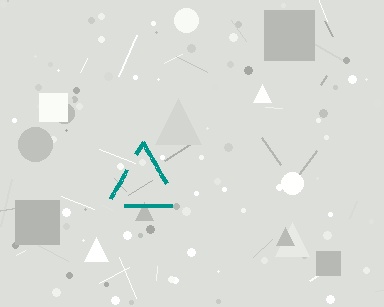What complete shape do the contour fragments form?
The contour fragments form a triangle.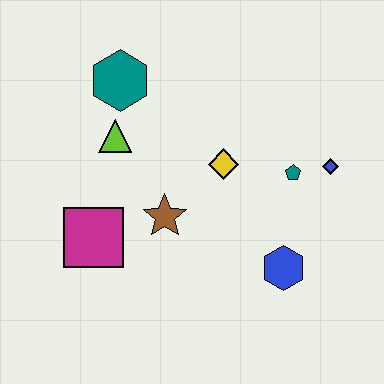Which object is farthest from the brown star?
The blue diamond is farthest from the brown star.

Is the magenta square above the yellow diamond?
No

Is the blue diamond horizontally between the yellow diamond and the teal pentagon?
No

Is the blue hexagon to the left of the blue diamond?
Yes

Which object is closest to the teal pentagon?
The blue diamond is closest to the teal pentagon.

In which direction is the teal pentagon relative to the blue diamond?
The teal pentagon is to the left of the blue diamond.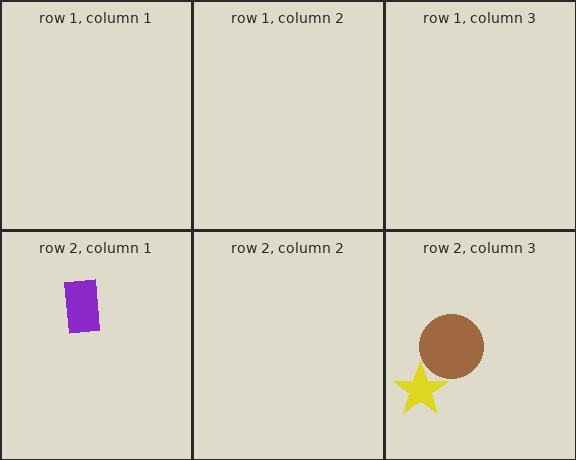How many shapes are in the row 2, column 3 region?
2.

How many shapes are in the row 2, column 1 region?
1.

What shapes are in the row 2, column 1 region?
The purple rectangle.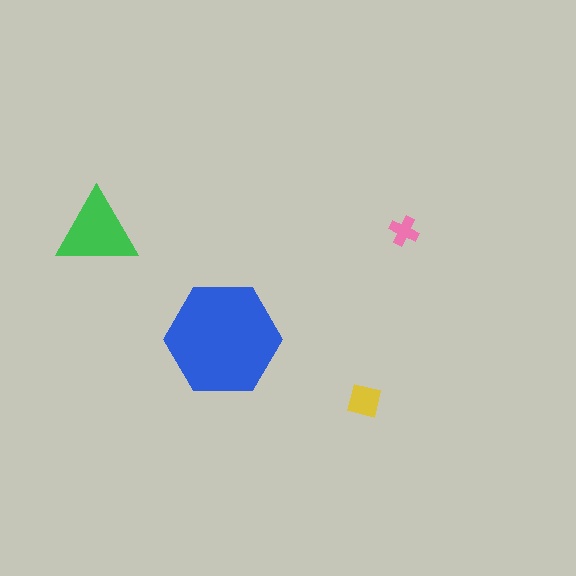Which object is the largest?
The blue hexagon.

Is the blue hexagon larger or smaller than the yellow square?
Larger.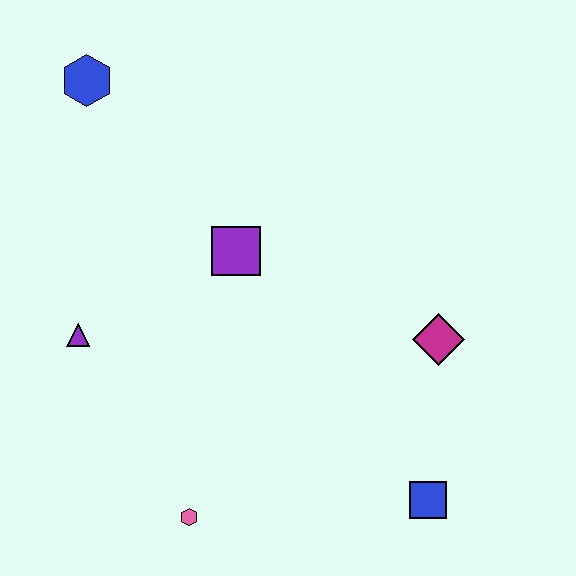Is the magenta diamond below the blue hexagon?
Yes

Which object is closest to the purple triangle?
The purple square is closest to the purple triangle.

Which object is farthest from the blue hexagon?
The blue square is farthest from the blue hexagon.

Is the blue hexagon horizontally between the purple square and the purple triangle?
Yes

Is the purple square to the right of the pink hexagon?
Yes